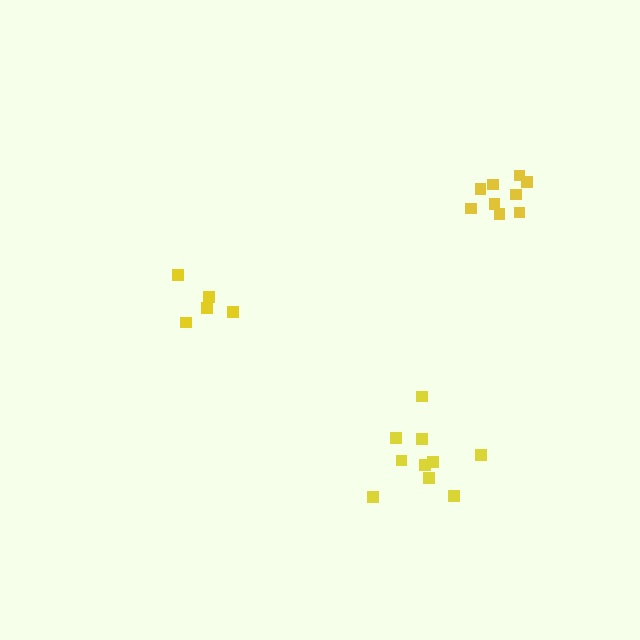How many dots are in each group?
Group 1: 10 dots, Group 2: 5 dots, Group 3: 9 dots (24 total).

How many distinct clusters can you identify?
There are 3 distinct clusters.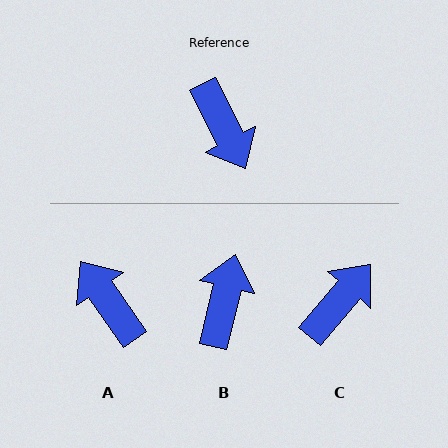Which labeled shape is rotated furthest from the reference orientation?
A, about 172 degrees away.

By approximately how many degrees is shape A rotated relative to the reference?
Approximately 172 degrees clockwise.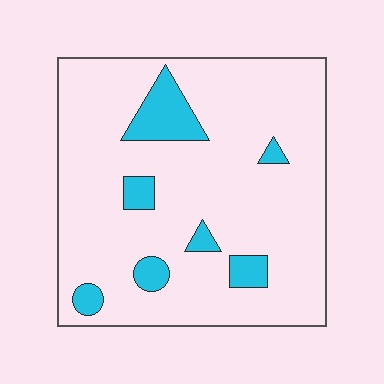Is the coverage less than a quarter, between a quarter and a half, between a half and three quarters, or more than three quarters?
Less than a quarter.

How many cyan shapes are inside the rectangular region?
7.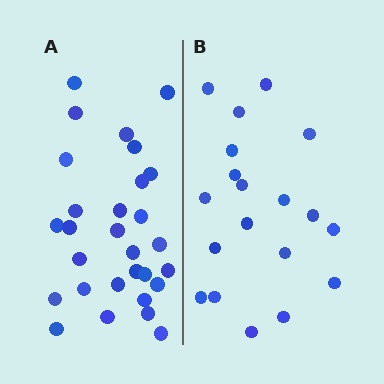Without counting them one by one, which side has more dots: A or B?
Region A (the left region) has more dots.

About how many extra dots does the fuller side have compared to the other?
Region A has roughly 10 or so more dots than region B.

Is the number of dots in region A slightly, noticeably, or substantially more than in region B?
Region A has substantially more. The ratio is roughly 1.5 to 1.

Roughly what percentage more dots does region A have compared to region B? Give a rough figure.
About 55% more.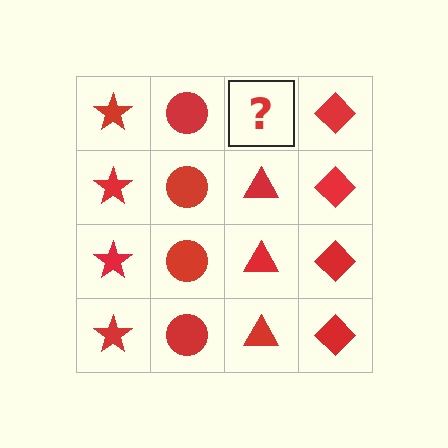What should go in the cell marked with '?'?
The missing cell should contain a red triangle.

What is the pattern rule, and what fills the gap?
The rule is that each column has a consistent shape. The gap should be filled with a red triangle.